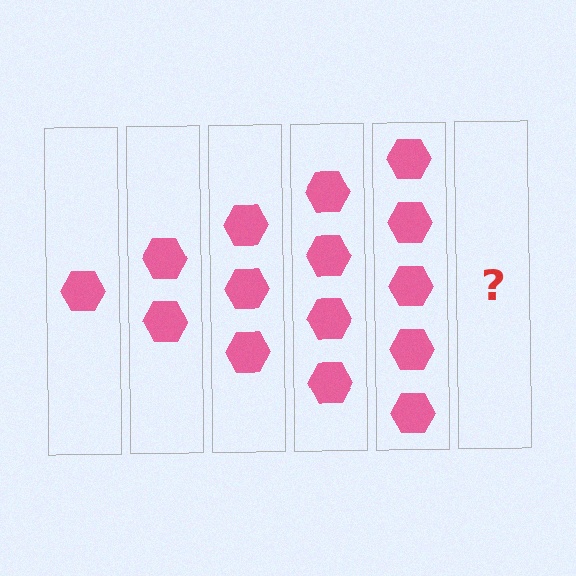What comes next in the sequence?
The next element should be 6 hexagons.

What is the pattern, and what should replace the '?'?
The pattern is that each step adds one more hexagon. The '?' should be 6 hexagons.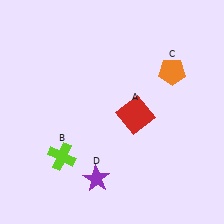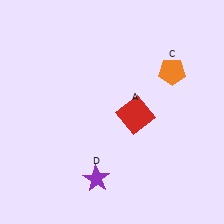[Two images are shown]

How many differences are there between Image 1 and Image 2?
There is 1 difference between the two images.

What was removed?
The lime cross (B) was removed in Image 2.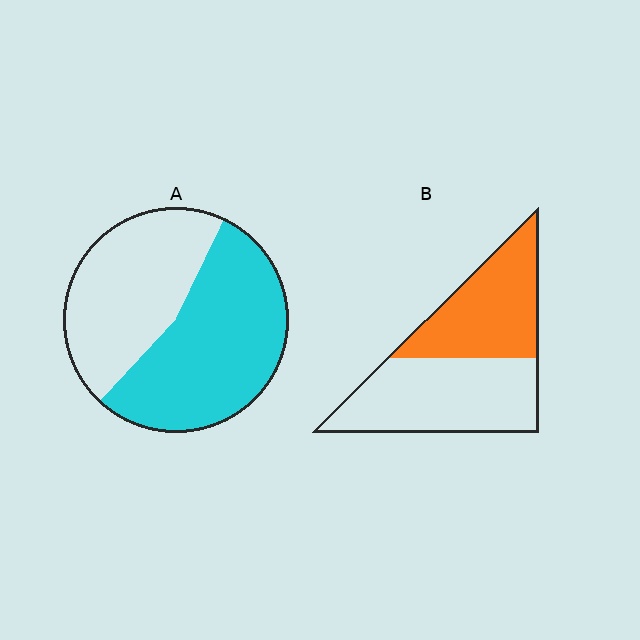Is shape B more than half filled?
No.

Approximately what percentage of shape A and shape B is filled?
A is approximately 55% and B is approximately 45%.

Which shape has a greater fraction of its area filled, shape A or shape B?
Shape A.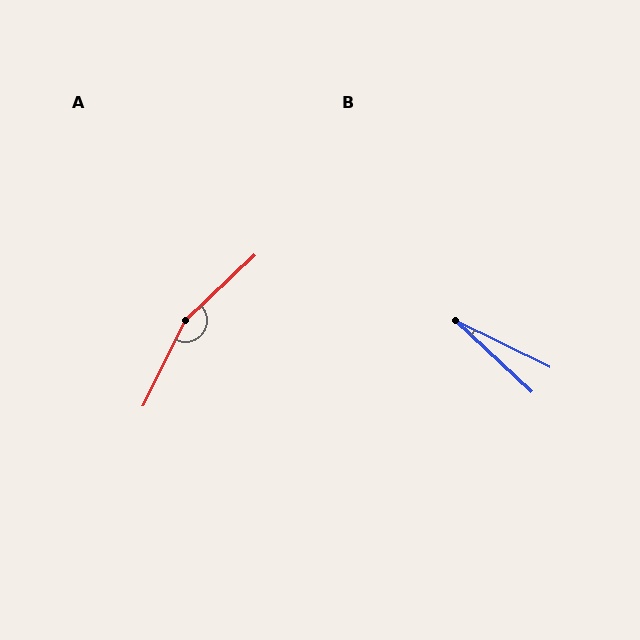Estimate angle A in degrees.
Approximately 159 degrees.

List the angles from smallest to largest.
B (17°), A (159°).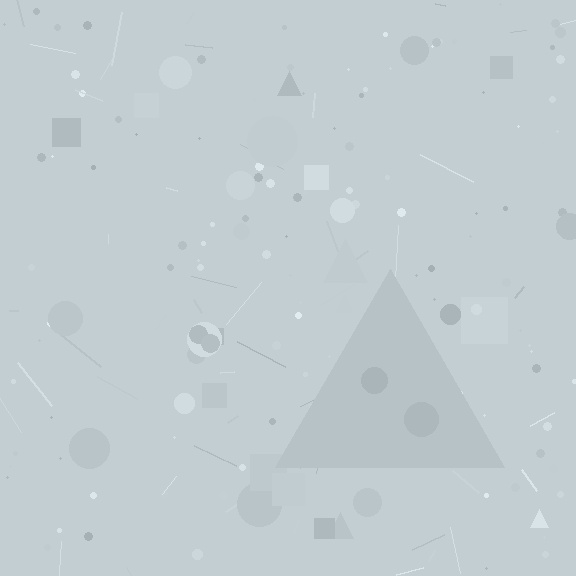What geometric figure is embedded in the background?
A triangle is embedded in the background.